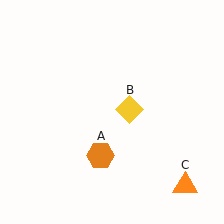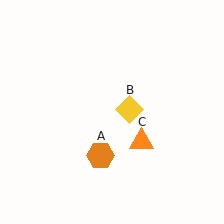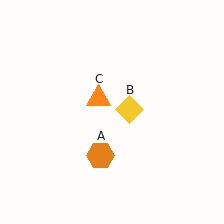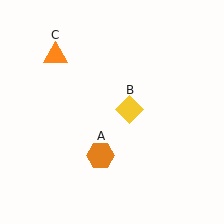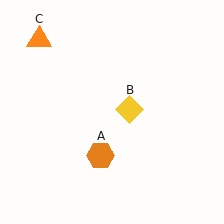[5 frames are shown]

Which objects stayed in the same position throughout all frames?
Orange hexagon (object A) and yellow diamond (object B) remained stationary.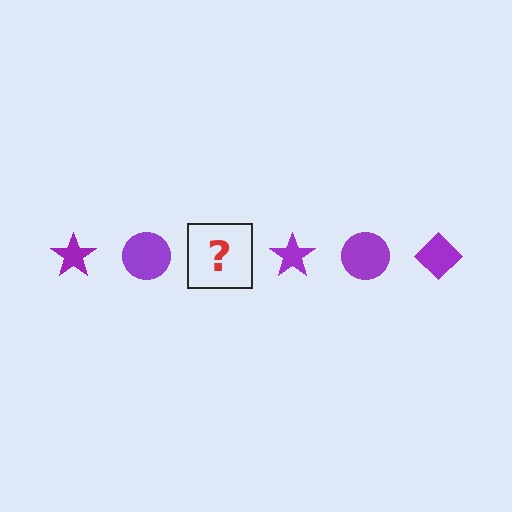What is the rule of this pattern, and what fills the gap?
The rule is that the pattern cycles through star, circle, diamond shapes in purple. The gap should be filled with a purple diamond.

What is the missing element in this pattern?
The missing element is a purple diamond.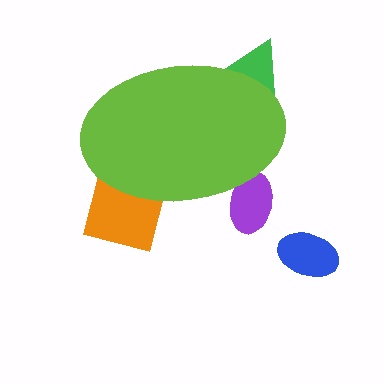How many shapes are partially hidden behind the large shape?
3 shapes are partially hidden.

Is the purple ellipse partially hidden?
Yes, the purple ellipse is partially hidden behind the lime ellipse.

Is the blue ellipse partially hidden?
No, the blue ellipse is fully visible.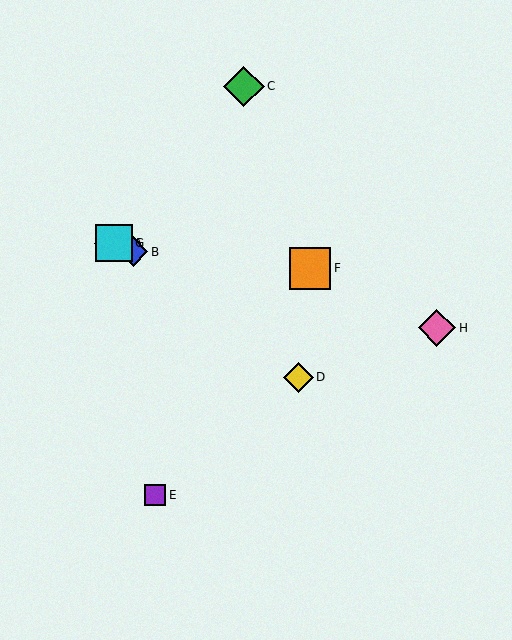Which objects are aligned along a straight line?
Objects A, B, G are aligned along a straight line.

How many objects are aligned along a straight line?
3 objects (A, B, G) are aligned along a straight line.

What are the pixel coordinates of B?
Object B is at (133, 252).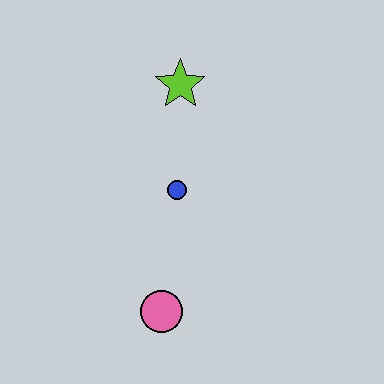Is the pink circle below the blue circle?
Yes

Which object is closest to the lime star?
The blue circle is closest to the lime star.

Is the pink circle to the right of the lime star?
No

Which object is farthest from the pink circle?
The lime star is farthest from the pink circle.